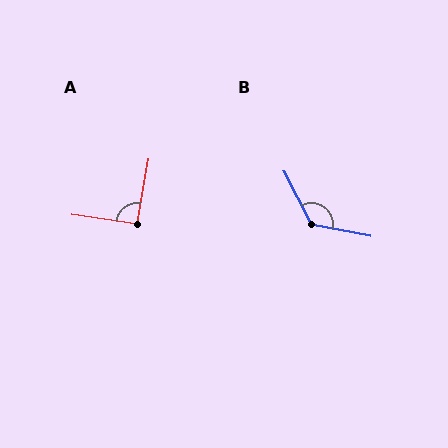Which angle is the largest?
B, at approximately 128 degrees.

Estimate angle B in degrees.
Approximately 128 degrees.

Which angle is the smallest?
A, at approximately 92 degrees.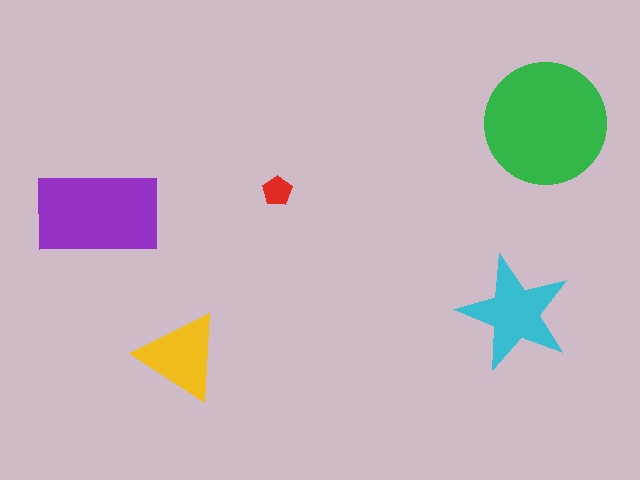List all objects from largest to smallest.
The green circle, the purple rectangle, the cyan star, the yellow triangle, the red pentagon.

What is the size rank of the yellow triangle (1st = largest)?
4th.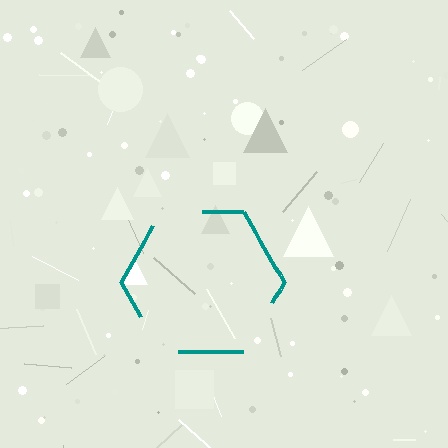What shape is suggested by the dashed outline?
The dashed outline suggests a hexagon.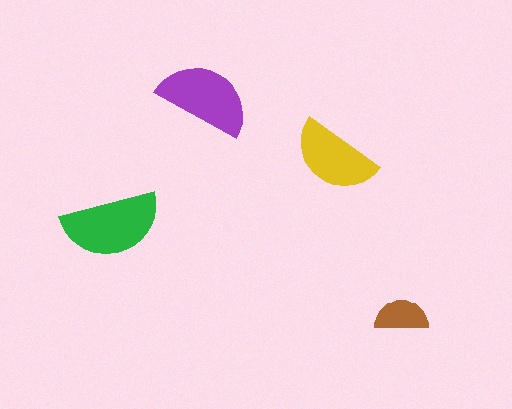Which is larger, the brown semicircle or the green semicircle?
The green one.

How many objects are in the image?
There are 4 objects in the image.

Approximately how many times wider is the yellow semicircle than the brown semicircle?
About 1.5 times wider.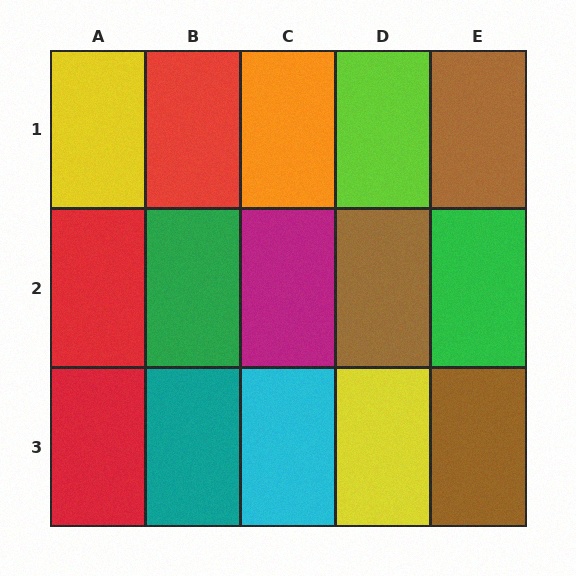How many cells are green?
2 cells are green.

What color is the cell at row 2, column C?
Magenta.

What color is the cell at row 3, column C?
Cyan.